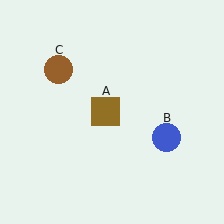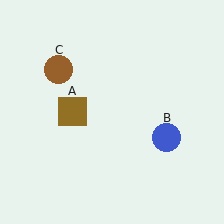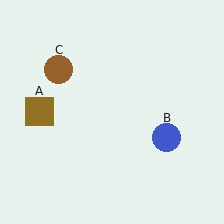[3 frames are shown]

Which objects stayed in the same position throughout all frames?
Blue circle (object B) and brown circle (object C) remained stationary.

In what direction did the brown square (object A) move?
The brown square (object A) moved left.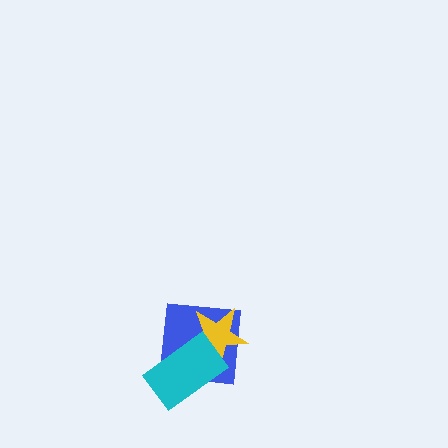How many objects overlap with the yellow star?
2 objects overlap with the yellow star.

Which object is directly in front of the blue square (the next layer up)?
The yellow star is directly in front of the blue square.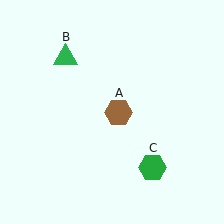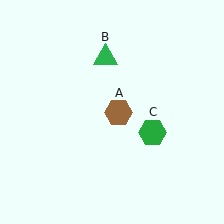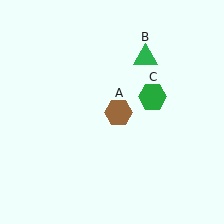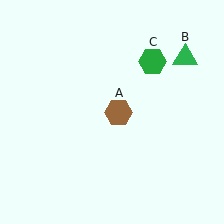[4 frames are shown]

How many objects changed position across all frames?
2 objects changed position: green triangle (object B), green hexagon (object C).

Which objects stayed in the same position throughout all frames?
Brown hexagon (object A) remained stationary.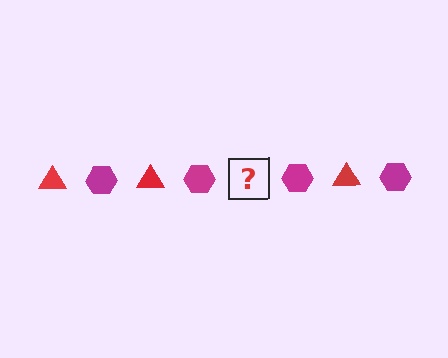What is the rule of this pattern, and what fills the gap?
The rule is that the pattern alternates between red triangle and magenta hexagon. The gap should be filled with a red triangle.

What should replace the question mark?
The question mark should be replaced with a red triangle.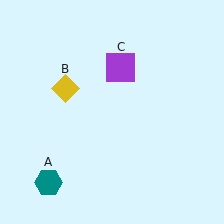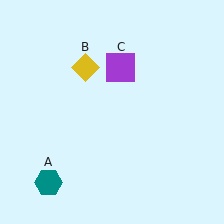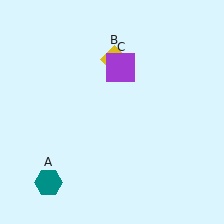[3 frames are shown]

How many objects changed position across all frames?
1 object changed position: yellow diamond (object B).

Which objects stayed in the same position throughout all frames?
Teal hexagon (object A) and purple square (object C) remained stationary.